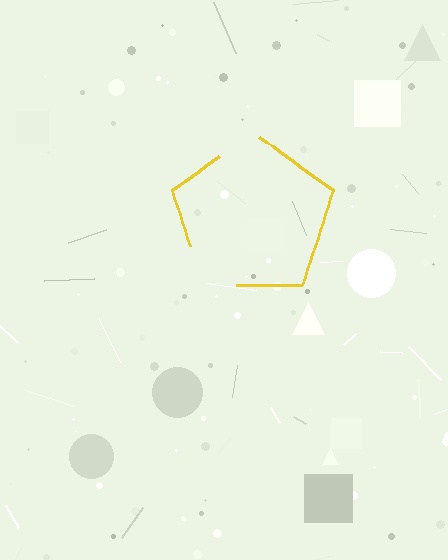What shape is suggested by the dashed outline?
The dashed outline suggests a pentagon.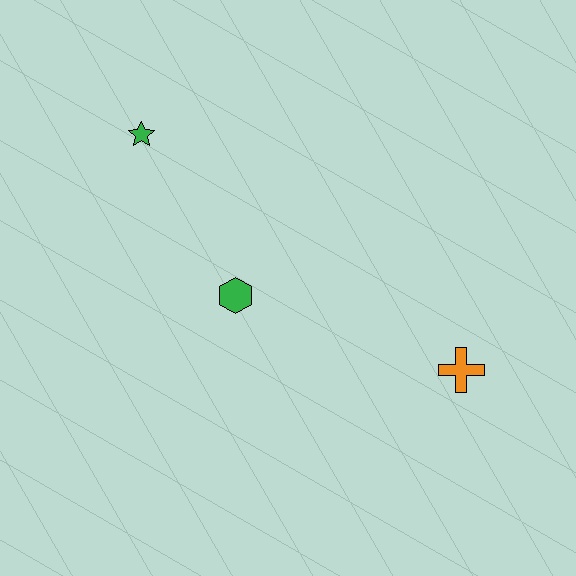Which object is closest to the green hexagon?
The green star is closest to the green hexagon.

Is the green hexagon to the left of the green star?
No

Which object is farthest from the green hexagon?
The orange cross is farthest from the green hexagon.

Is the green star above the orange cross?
Yes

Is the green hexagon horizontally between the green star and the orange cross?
Yes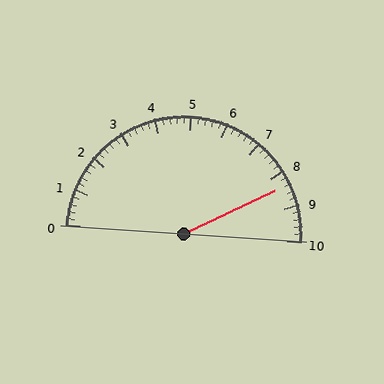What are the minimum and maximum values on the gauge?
The gauge ranges from 0 to 10.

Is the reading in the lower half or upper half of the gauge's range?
The reading is in the upper half of the range (0 to 10).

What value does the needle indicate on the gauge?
The needle indicates approximately 8.4.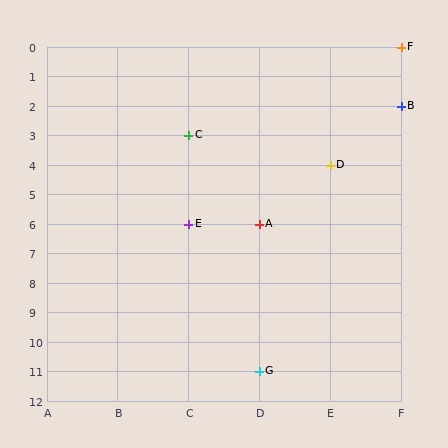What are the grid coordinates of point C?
Point C is at grid coordinates (C, 3).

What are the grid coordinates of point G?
Point G is at grid coordinates (D, 11).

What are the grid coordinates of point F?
Point F is at grid coordinates (F, 0).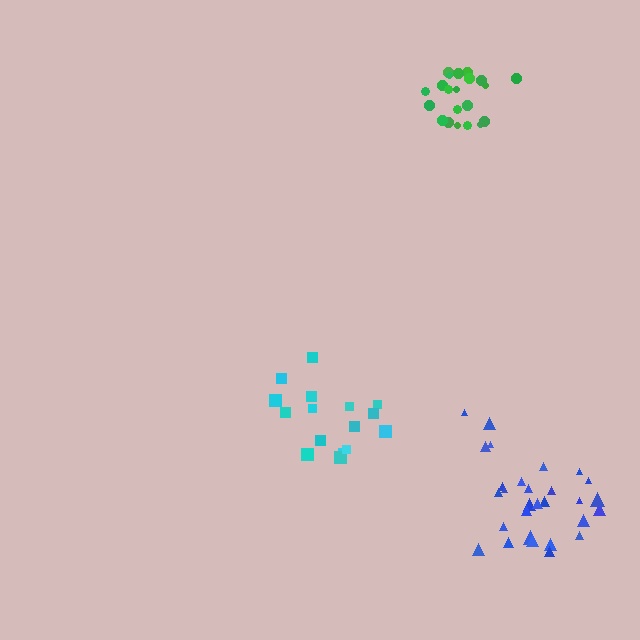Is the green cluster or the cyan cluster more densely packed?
Green.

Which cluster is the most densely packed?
Green.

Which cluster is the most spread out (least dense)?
Cyan.